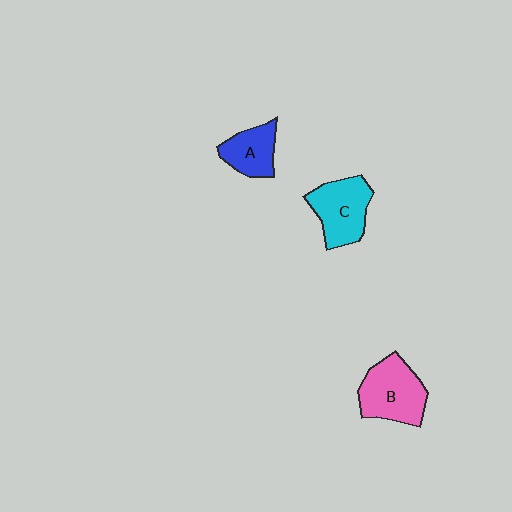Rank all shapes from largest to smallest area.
From largest to smallest: B (pink), C (cyan), A (blue).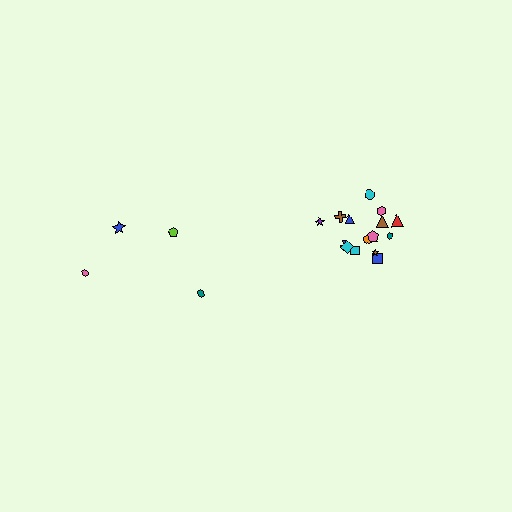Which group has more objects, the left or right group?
The right group.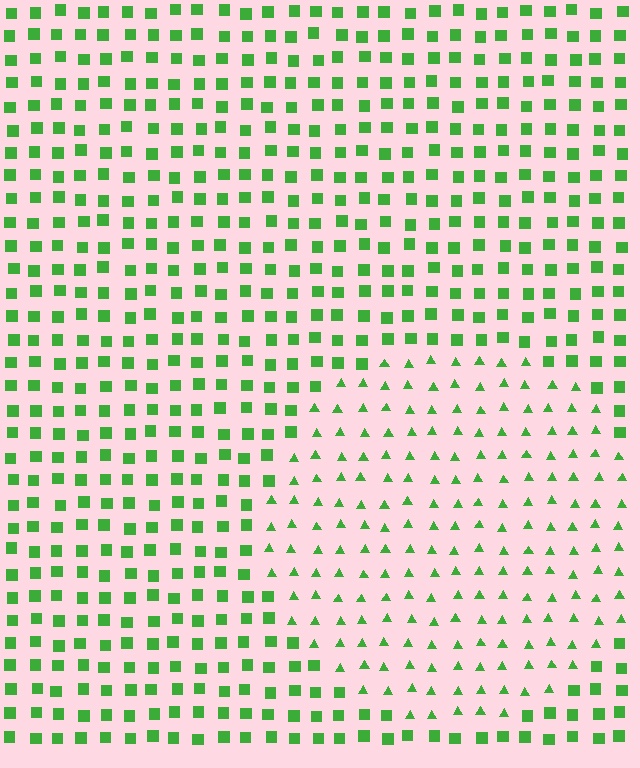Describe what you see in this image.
The image is filled with small green elements arranged in a uniform grid. A circle-shaped region contains triangles, while the surrounding area contains squares. The boundary is defined purely by the change in element shape.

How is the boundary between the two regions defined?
The boundary is defined by a change in element shape: triangles inside vs. squares outside. All elements share the same color and spacing.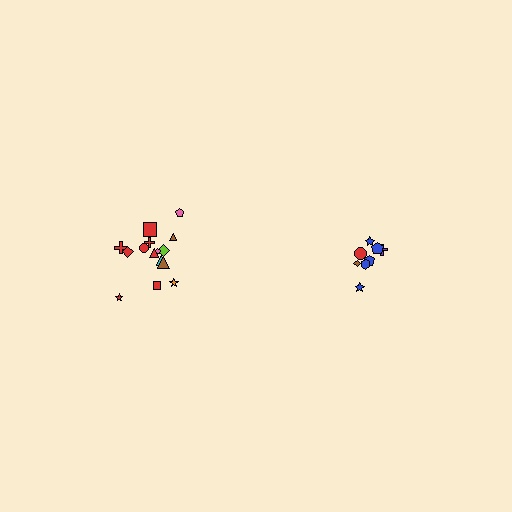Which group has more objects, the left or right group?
The left group.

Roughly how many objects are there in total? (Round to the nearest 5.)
Roughly 25 objects in total.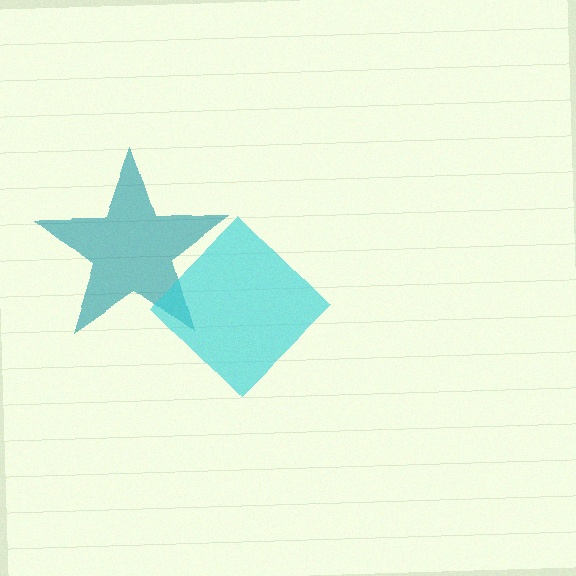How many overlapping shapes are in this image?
There are 2 overlapping shapes in the image.